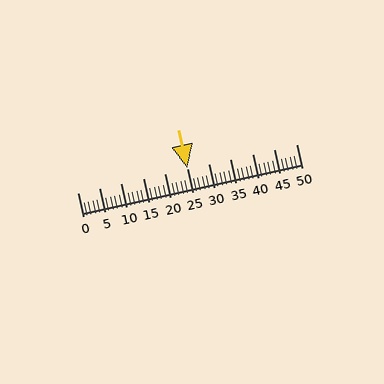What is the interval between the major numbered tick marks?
The major tick marks are spaced 5 units apart.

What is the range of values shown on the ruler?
The ruler shows values from 0 to 50.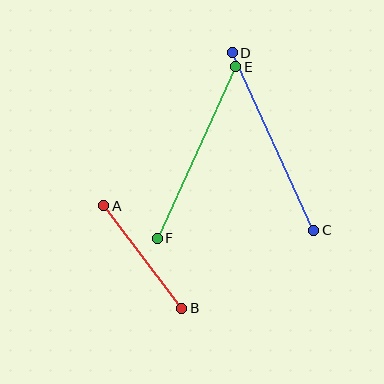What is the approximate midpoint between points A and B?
The midpoint is at approximately (143, 257) pixels.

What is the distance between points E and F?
The distance is approximately 188 pixels.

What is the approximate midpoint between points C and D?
The midpoint is at approximately (273, 141) pixels.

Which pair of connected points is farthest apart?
Points C and D are farthest apart.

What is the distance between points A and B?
The distance is approximately 129 pixels.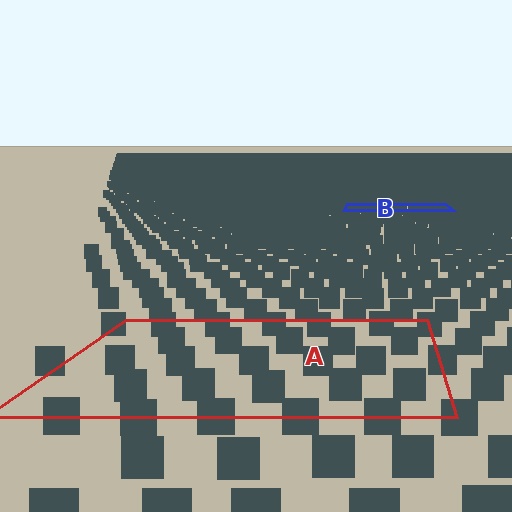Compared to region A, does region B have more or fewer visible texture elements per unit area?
Region B has more texture elements per unit area — they are packed more densely because it is farther away.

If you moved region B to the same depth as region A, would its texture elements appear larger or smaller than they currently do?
They would appear larger. At a closer depth, the same texture elements are projected at a bigger on-screen size.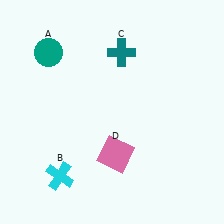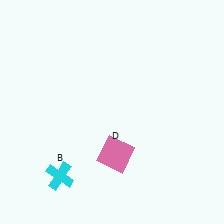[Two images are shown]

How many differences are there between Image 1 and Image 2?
There are 2 differences between the two images.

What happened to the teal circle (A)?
The teal circle (A) was removed in Image 2. It was in the top-left area of Image 1.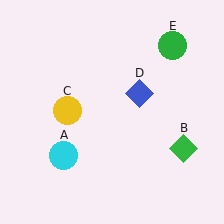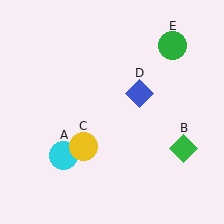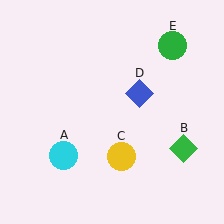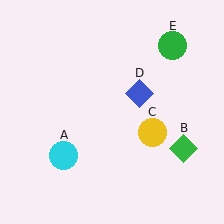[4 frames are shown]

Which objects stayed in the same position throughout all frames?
Cyan circle (object A) and green diamond (object B) and blue diamond (object D) and green circle (object E) remained stationary.